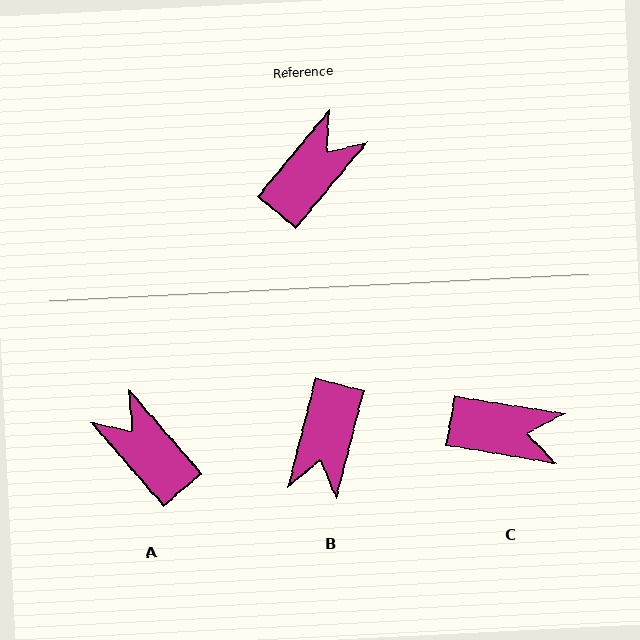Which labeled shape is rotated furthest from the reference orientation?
B, about 155 degrees away.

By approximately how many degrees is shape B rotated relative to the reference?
Approximately 155 degrees clockwise.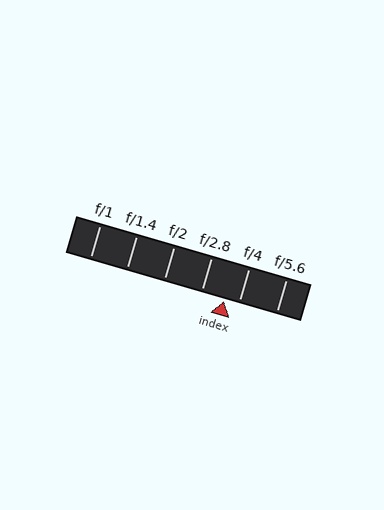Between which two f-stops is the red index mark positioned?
The index mark is between f/2.8 and f/4.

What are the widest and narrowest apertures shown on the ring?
The widest aperture shown is f/1 and the narrowest is f/5.6.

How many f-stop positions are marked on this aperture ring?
There are 6 f-stop positions marked.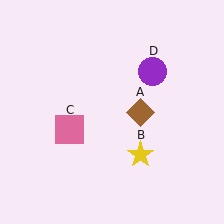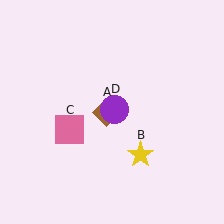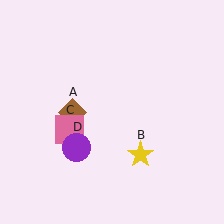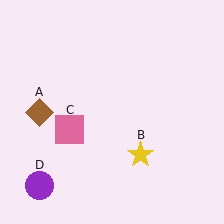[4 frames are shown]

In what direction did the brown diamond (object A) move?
The brown diamond (object A) moved left.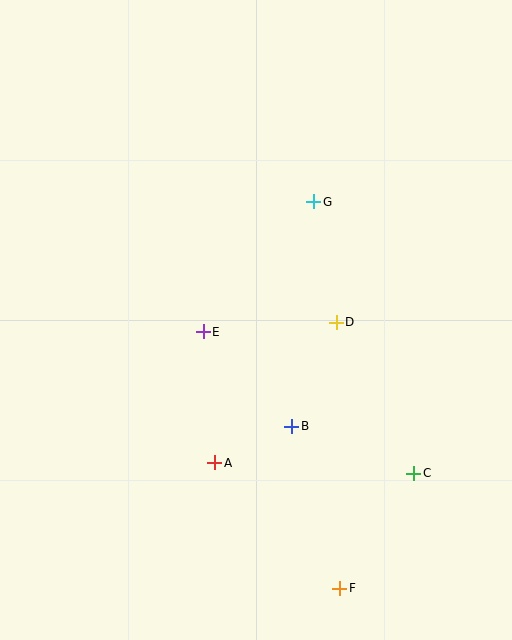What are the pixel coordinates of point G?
Point G is at (314, 202).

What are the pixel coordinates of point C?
Point C is at (414, 473).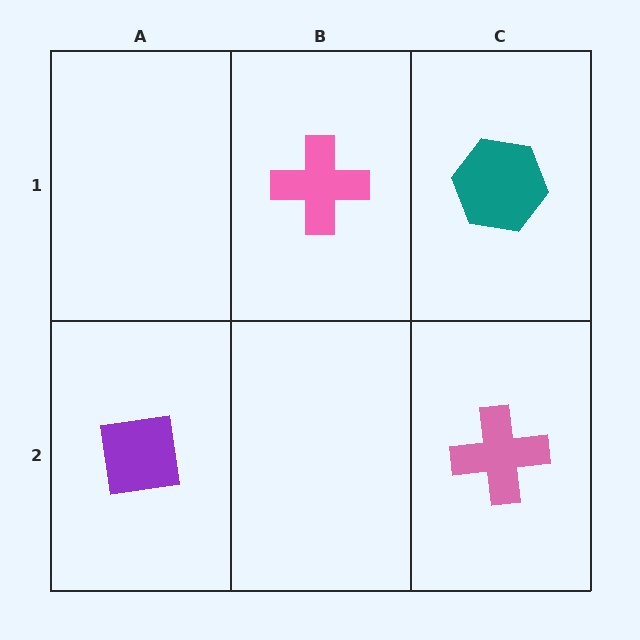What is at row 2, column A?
A purple square.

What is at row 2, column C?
A pink cross.